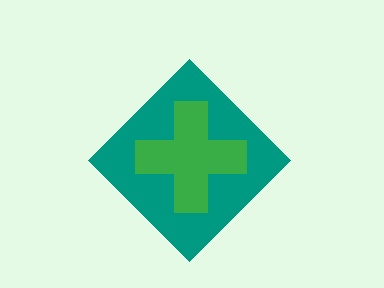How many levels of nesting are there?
2.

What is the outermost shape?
The teal diamond.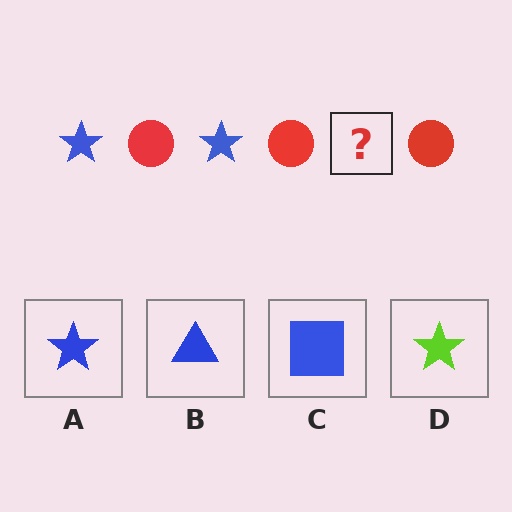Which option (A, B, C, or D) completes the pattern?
A.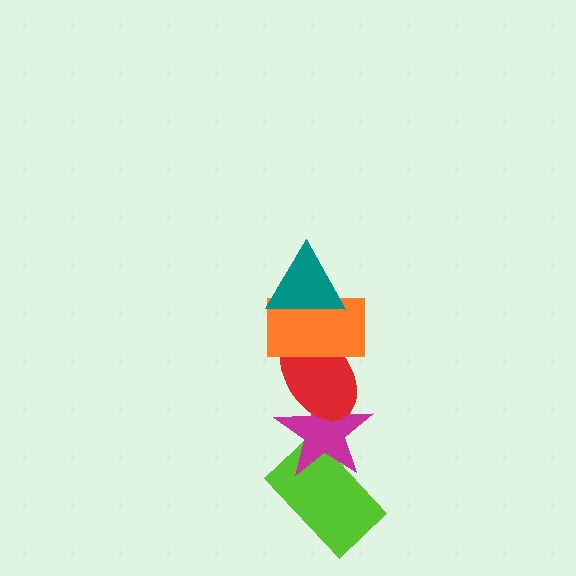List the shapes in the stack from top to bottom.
From top to bottom: the teal triangle, the orange rectangle, the red ellipse, the magenta star, the lime rectangle.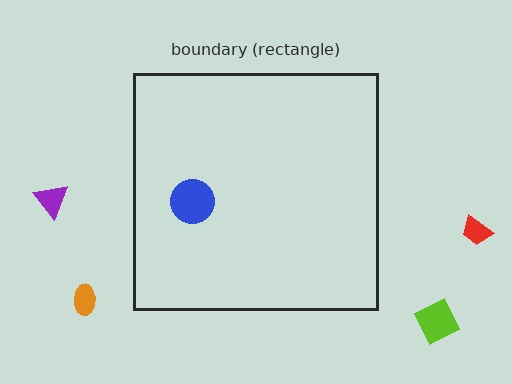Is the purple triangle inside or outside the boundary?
Outside.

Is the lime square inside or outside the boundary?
Outside.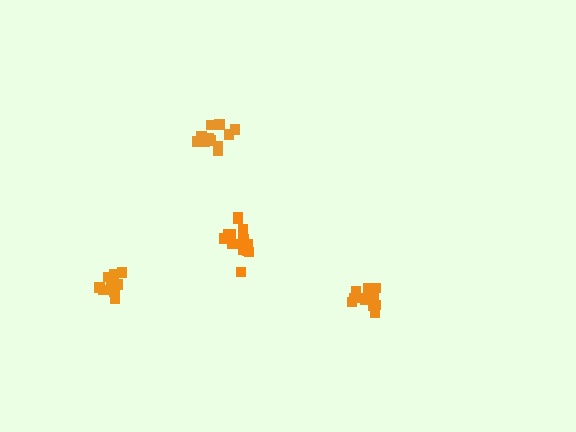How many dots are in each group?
Group 1: 12 dots, Group 2: 15 dots, Group 3: 12 dots, Group 4: 11 dots (50 total).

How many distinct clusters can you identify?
There are 4 distinct clusters.